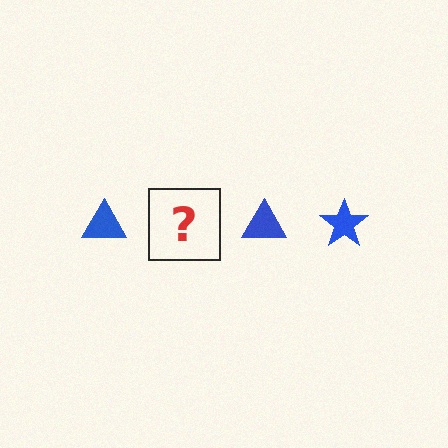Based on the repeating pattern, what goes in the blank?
The blank should be a blue star.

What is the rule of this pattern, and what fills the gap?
The rule is that the pattern cycles through triangle, star shapes in blue. The gap should be filled with a blue star.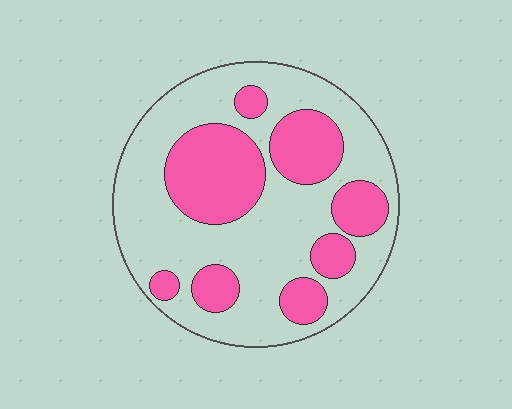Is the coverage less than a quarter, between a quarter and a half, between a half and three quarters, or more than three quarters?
Between a quarter and a half.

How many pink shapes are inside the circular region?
8.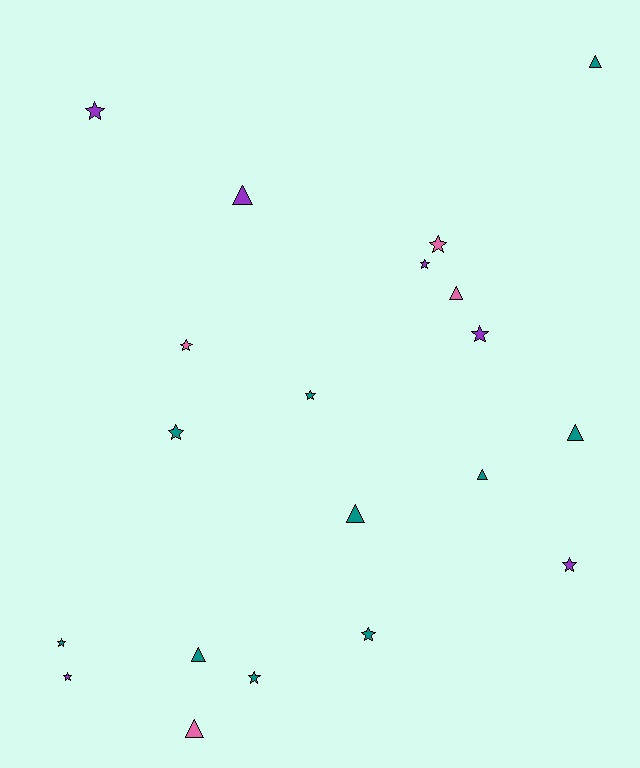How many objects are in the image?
There are 20 objects.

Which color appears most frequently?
Teal, with 10 objects.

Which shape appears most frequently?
Star, with 12 objects.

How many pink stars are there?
There are 2 pink stars.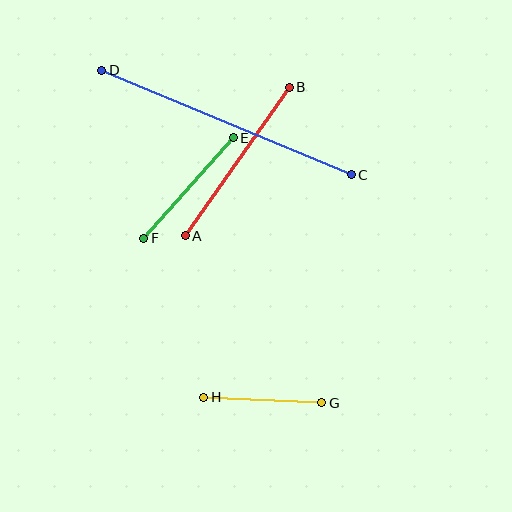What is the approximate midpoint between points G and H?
The midpoint is at approximately (263, 400) pixels.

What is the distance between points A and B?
The distance is approximately 181 pixels.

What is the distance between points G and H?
The distance is approximately 118 pixels.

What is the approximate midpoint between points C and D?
The midpoint is at approximately (227, 122) pixels.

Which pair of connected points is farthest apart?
Points C and D are farthest apart.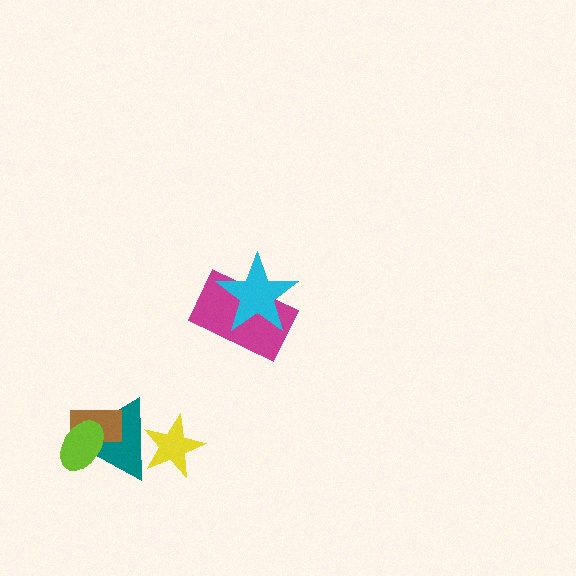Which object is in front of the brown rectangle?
The lime ellipse is in front of the brown rectangle.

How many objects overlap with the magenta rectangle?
1 object overlaps with the magenta rectangle.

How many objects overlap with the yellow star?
1 object overlaps with the yellow star.